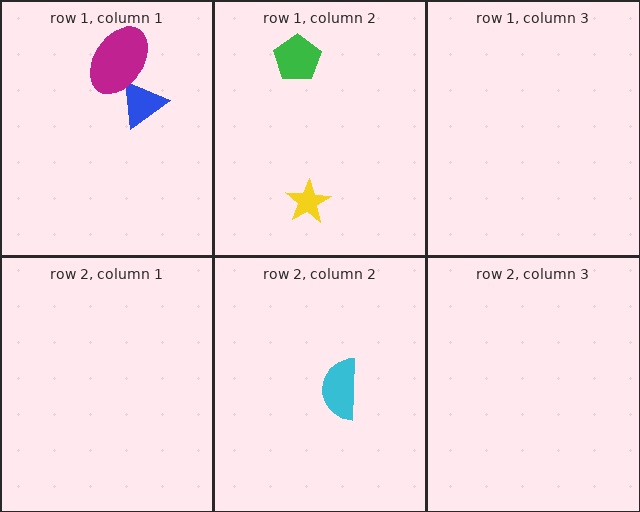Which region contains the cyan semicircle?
The row 2, column 2 region.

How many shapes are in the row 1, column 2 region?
2.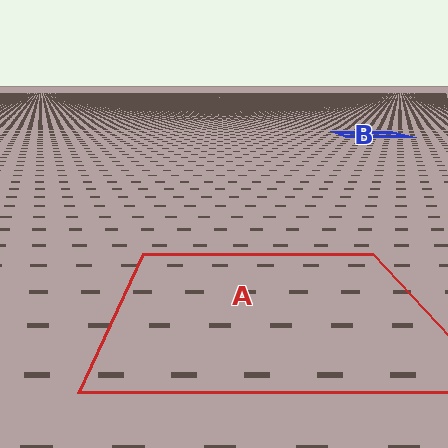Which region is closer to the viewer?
Region A is closer. The texture elements there are larger and more spread out.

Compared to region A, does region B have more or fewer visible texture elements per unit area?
Region B has more texture elements per unit area — they are packed more densely because it is farther away.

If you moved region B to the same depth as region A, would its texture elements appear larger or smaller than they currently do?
They would appear larger. At a closer depth, the same texture elements are projected at a bigger on-screen size.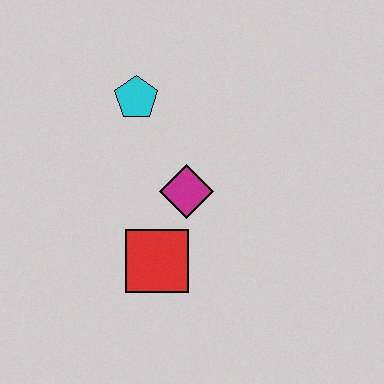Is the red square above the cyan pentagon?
No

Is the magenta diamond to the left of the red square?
No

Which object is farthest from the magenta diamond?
The cyan pentagon is farthest from the magenta diamond.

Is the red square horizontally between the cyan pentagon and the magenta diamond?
Yes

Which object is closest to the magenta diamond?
The red square is closest to the magenta diamond.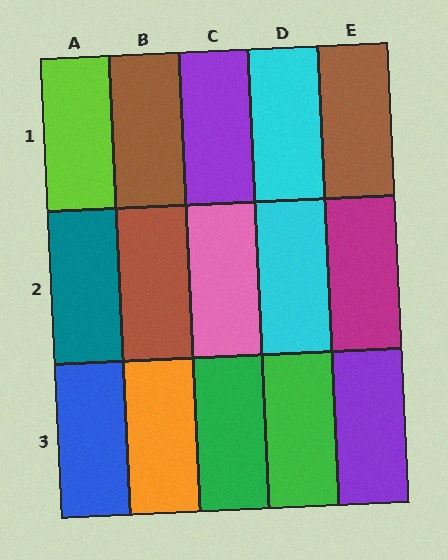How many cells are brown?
3 cells are brown.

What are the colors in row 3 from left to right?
Blue, orange, green, green, purple.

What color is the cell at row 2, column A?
Teal.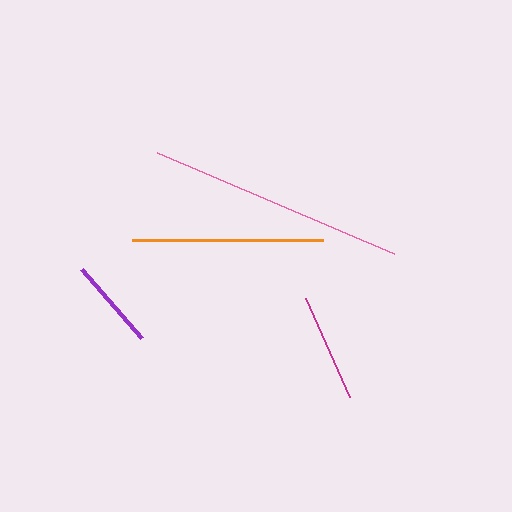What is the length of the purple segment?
The purple segment is approximately 92 pixels long.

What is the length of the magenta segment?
The magenta segment is approximately 108 pixels long.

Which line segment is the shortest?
The purple line is the shortest at approximately 92 pixels.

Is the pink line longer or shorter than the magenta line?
The pink line is longer than the magenta line.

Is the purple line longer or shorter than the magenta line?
The magenta line is longer than the purple line.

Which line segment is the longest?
The pink line is the longest at approximately 258 pixels.